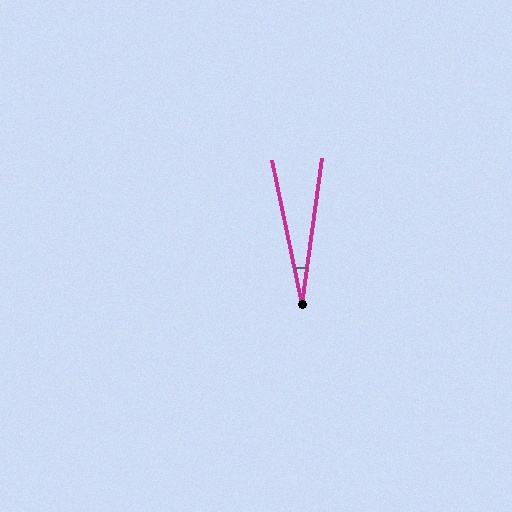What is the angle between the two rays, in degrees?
Approximately 19 degrees.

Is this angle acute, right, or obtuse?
It is acute.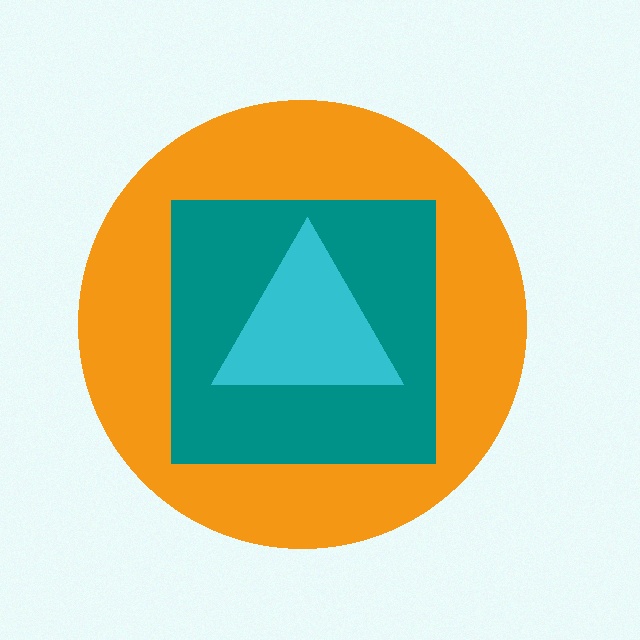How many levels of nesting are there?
3.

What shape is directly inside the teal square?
The cyan triangle.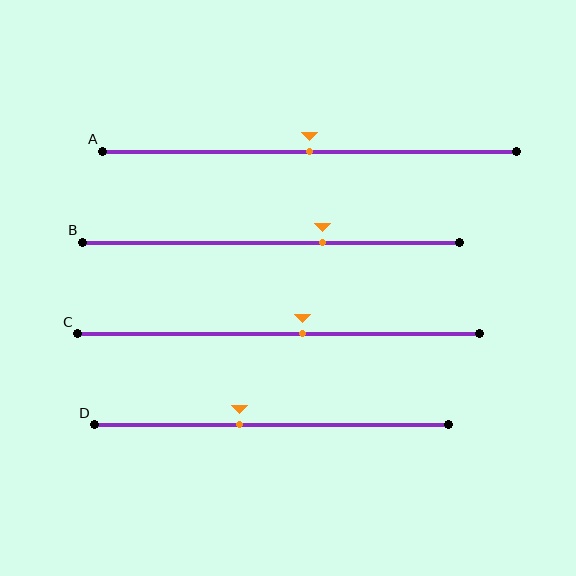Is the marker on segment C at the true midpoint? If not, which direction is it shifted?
No, the marker on segment C is shifted to the right by about 6% of the segment length.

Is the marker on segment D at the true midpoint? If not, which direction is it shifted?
No, the marker on segment D is shifted to the left by about 9% of the segment length.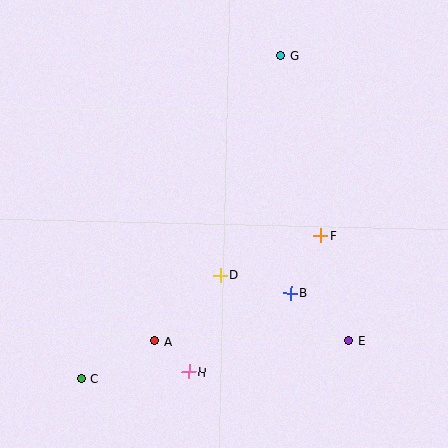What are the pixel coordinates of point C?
Point C is at (82, 378).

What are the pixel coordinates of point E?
Point E is at (349, 341).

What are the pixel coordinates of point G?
Point G is at (281, 56).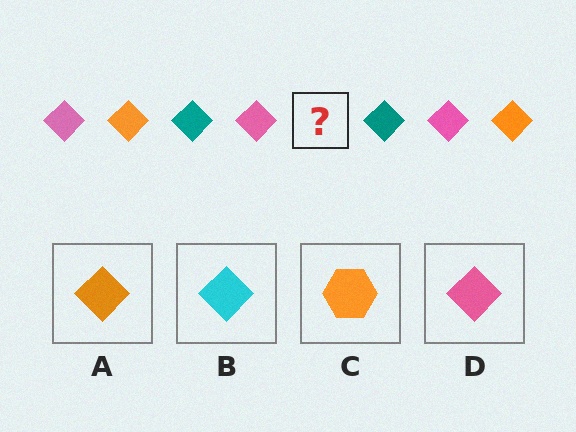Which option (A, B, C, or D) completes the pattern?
A.